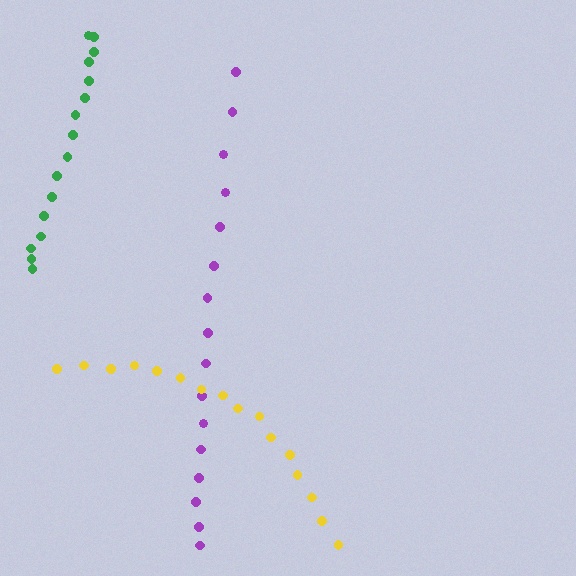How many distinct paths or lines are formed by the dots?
There are 3 distinct paths.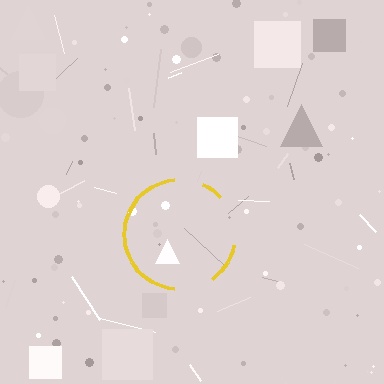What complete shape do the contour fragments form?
The contour fragments form a circle.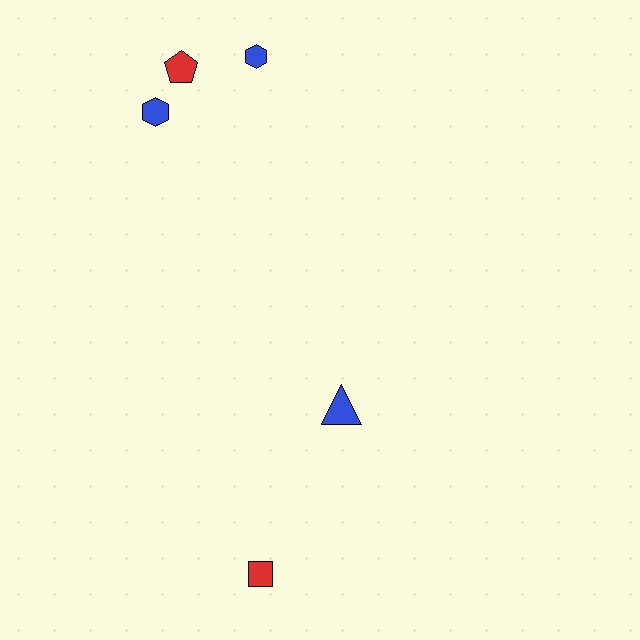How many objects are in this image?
There are 5 objects.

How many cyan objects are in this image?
There are no cyan objects.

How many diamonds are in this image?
There are no diamonds.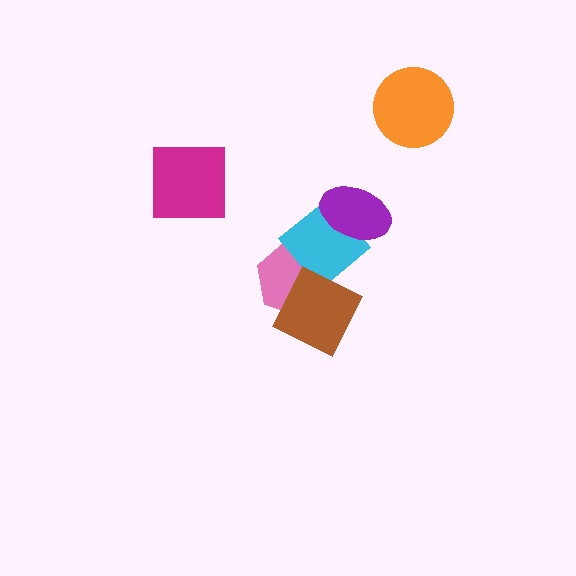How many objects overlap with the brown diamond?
2 objects overlap with the brown diamond.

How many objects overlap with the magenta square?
0 objects overlap with the magenta square.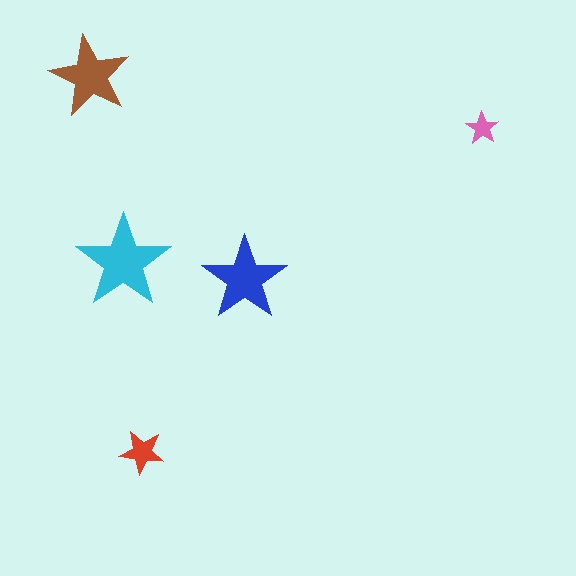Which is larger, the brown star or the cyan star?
The cyan one.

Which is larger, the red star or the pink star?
The red one.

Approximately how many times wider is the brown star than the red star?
About 2 times wider.